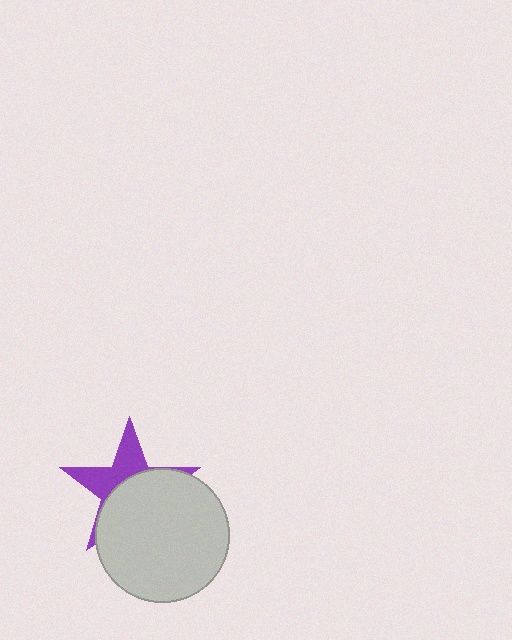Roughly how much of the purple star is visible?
A small part of it is visible (roughly 39%).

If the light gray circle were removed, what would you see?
You would see the complete purple star.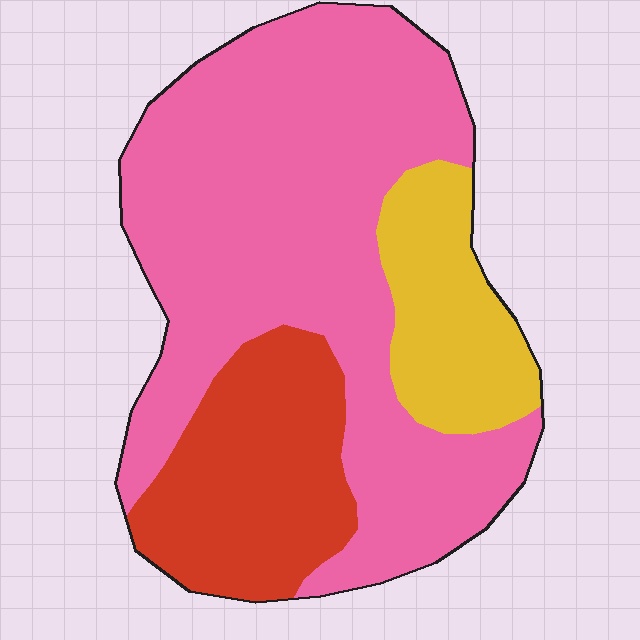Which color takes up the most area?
Pink, at roughly 65%.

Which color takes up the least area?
Yellow, at roughly 15%.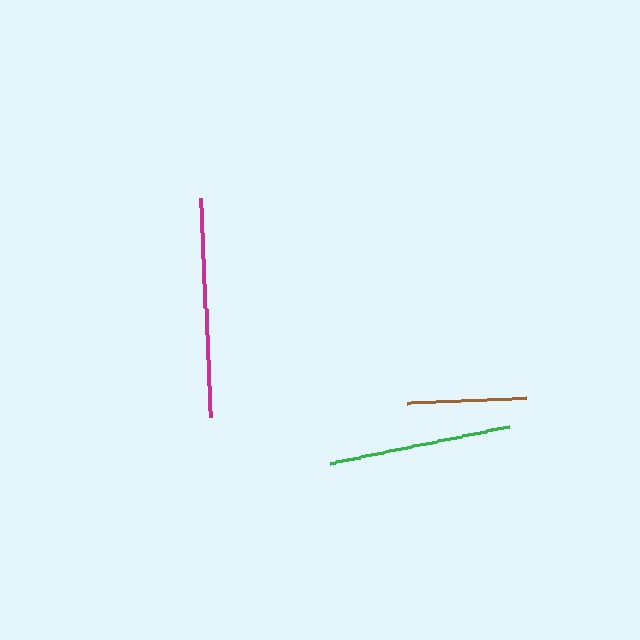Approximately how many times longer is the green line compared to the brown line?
The green line is approximately 1.5 times the length of the brown line.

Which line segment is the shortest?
The brown line is the shortest at approximately 119 pixels.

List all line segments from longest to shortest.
From longest to shortest: magenta, green, brown.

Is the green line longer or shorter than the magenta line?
The magenta line is longer than the green line.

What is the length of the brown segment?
The brown segment is approximately 119 pixels long.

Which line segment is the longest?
The magenta line is the longest at approximately 221 pixels.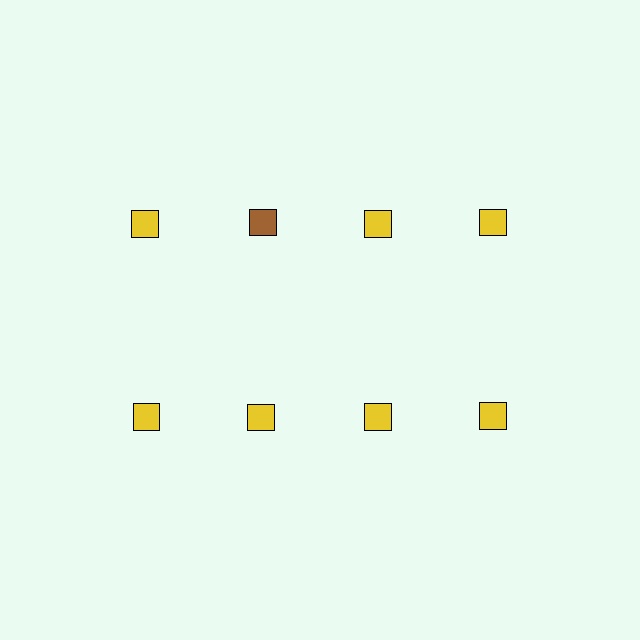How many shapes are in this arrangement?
There are 8 shapes arranged in a grid pattern.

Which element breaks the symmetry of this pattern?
The brown square in the top row, second from left column breaks the symmetry. All other shapes are yellow squares.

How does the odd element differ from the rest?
It has a different color: brown instead of yellow.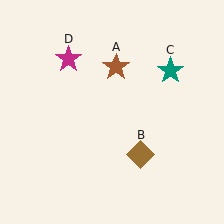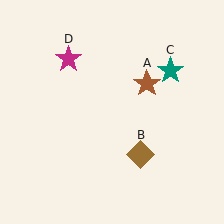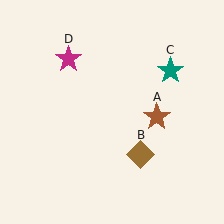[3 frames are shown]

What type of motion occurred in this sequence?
The brown star (object A) rotated clockwise around the center of the scene.